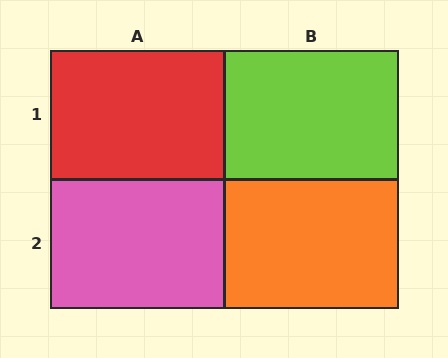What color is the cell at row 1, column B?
Lime.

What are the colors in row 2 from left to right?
Pink, orange.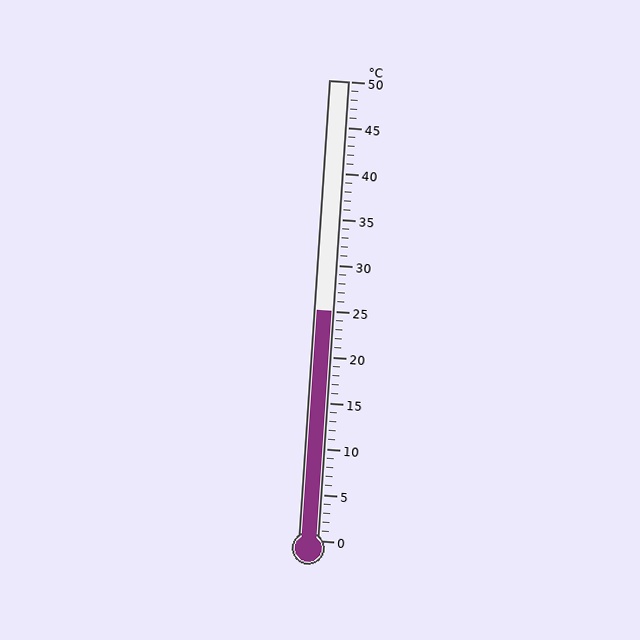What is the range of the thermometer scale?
The thermometer scale ranges from 0°C to 50°C.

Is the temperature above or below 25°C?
The temperature is at 25°C.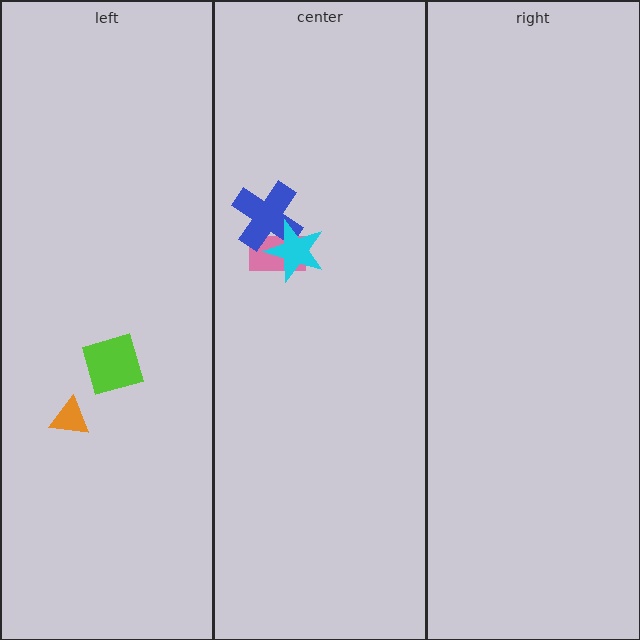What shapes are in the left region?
The orange triangle, the lime square.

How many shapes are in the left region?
2.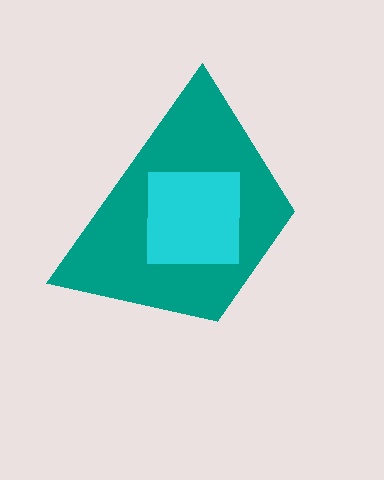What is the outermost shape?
The teal trapezoid.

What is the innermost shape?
The cyan square.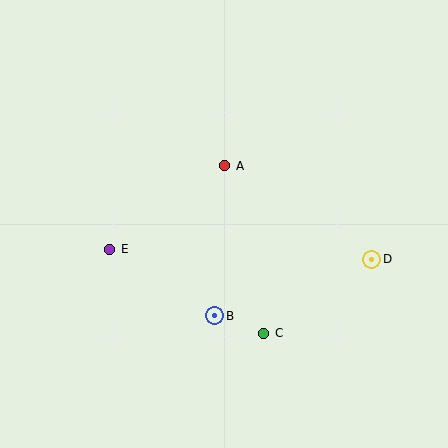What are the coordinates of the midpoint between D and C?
The midpoint between D and C is at (318, 296).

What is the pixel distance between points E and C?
The distance between E and C is 176 pixels.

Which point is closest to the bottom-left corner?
Point E is closest to the bottom-left corner.